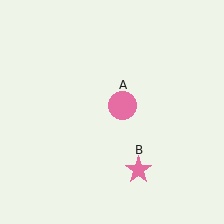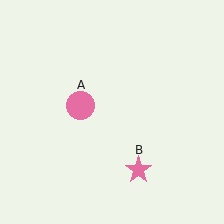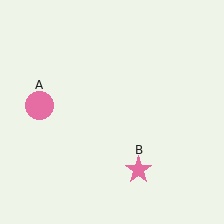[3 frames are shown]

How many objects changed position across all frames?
1 object changed position: pink circle (object A).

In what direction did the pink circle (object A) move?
The pink circle (object A) moved left.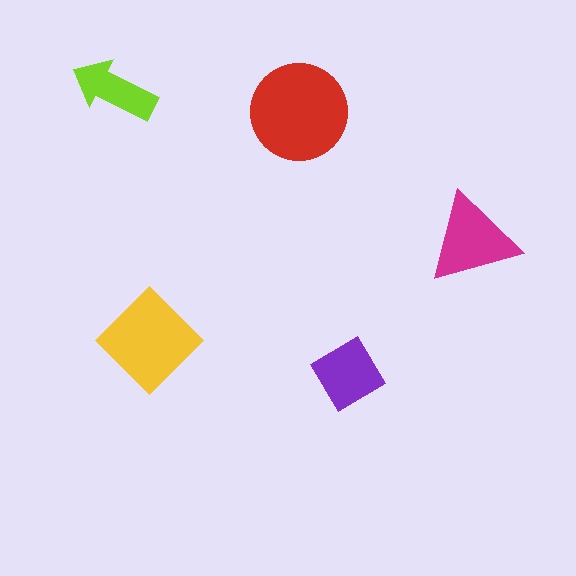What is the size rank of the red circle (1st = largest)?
1st.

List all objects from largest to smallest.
The red circle, the yellow diamond, the magenta triangle, the purple diamond, the lime arrow.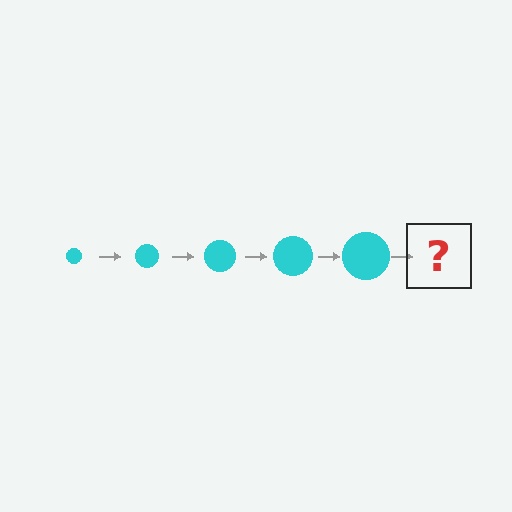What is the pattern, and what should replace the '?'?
The pattern is that the circle gets progressively larger each step. The '?' should be a cyan circle, larger than the previous one.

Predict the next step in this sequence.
The next step is a cyan circle, larger than the previous one.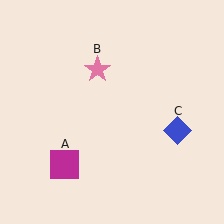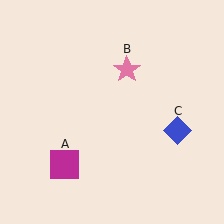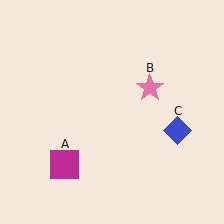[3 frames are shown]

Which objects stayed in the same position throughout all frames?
Magenta square (object A) and blue diamond (object C) remained stationary.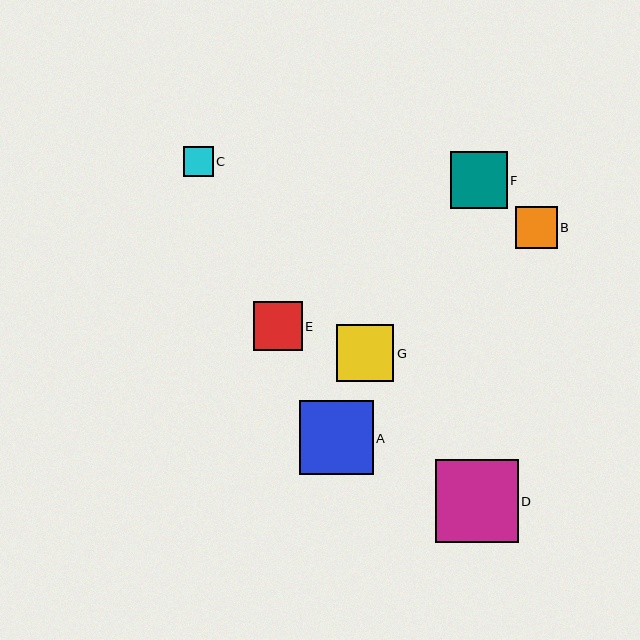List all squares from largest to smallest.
From largest to smallest: D, A, G, F, E, B, C.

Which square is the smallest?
Square C is the smallest with a size of approximately 30 pixels.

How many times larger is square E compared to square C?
Square E is approximately 1.6 times the size of square C.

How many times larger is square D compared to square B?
Square D is approximately 2.0 times the size of square B.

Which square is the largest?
Square D is the largest with a size of approximately 83 pixels.